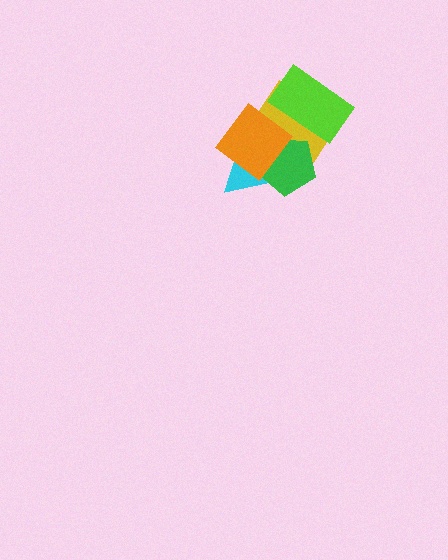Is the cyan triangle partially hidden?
Yes, it is partially covered by another shape.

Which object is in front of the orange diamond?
The lime rectangle is in front of the orange diamond.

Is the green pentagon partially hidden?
Yes, it is partially covered by another shape.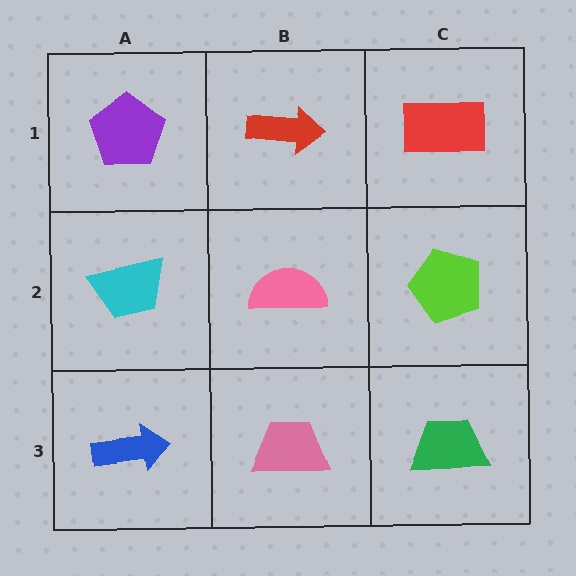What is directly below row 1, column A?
A cyan trapezoid.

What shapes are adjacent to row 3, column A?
A cyan trapezoid (row 2, column A), a pink trapezoid (row 3, column B).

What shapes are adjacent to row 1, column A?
A cyan trapezoid (row 2, column A), a red arrow (row 1, column B).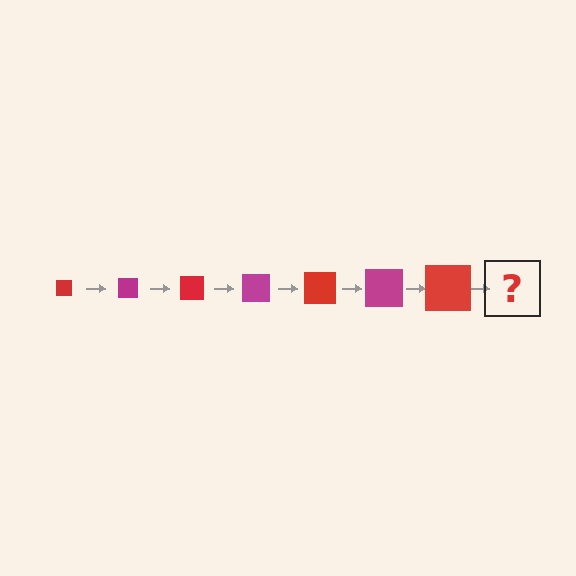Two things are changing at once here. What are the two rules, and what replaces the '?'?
The two rules are that the square grows larger each step and the color cycles through red and magenta. The '?' should be a magenta square, larger than the previous one.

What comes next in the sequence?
The next element should be a magenta square, larger than the previous one.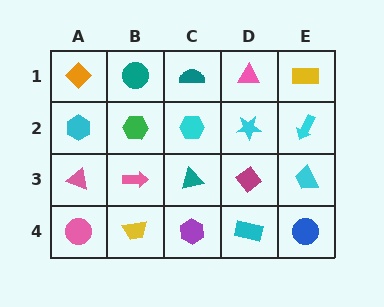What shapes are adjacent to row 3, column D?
A cyan star (row 2, column D), a cyan rectangle (row 4, column D), a teal triangle (row 3, column C), a cyan trapezoid (row 3, column E).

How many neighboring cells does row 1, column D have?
3.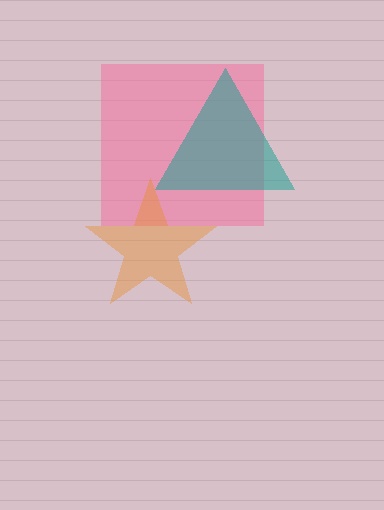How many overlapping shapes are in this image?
There are 3 overlapping shapes in the image.